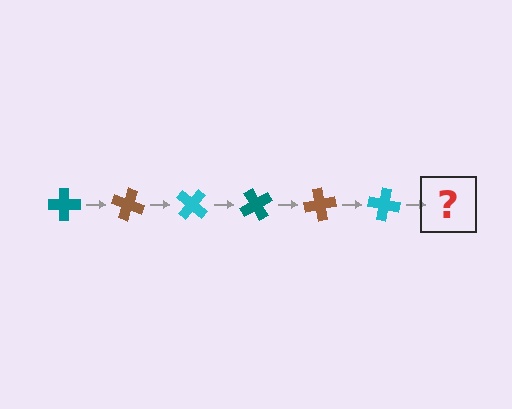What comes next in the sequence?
The next element should be a teal cross, rotated 120 degrees from the start.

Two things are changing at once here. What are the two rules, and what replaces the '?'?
The two rules are that it rotates 20 degrees each step and the color cycles through teal, brown, and cyan. The '?' should be a teal cross, rotated 120 degrees from the start.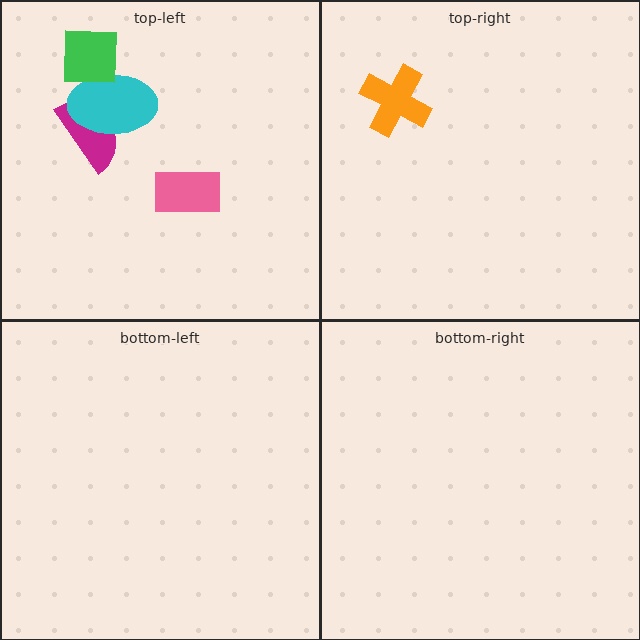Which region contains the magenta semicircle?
The top-left region.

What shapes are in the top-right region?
The orange cross.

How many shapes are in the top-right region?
1.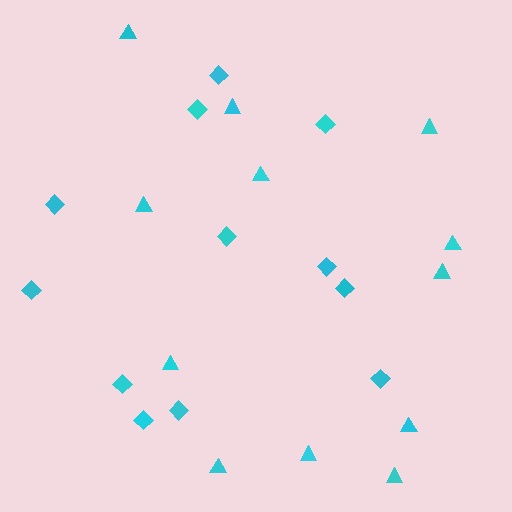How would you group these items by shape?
There are 2 groups: one group of diamonds (12) and one group of triangles (12).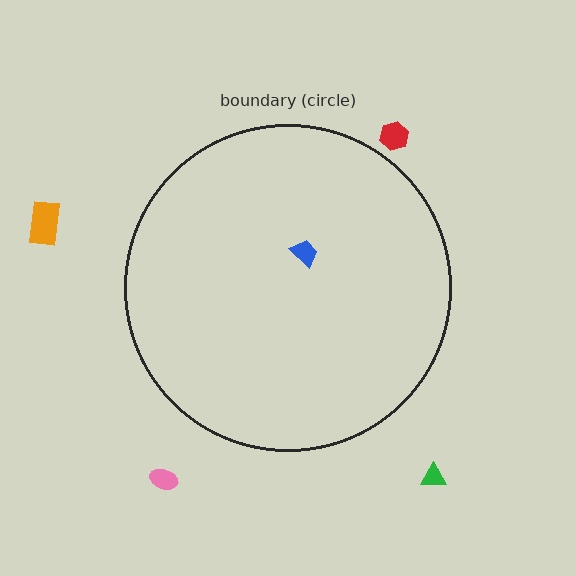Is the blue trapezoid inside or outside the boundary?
Inside.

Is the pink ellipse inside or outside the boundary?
Outside.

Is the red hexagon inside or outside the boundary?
Outside.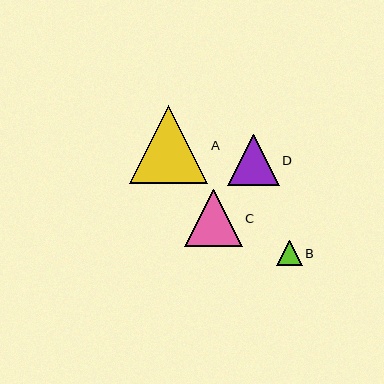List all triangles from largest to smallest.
From largest to smallest: A, C, D, B.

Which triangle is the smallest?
Triangle B is the smallest with a size of approximately 25 pixels.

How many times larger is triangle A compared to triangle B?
Triangle A is approximately 3.1 times the size of triangle B.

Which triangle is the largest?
Triangle A is the largest with a size of approximately 78 pixels.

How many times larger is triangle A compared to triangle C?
Triangle A is approximately 1.4 times the size of triangle C.